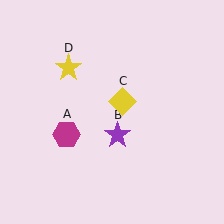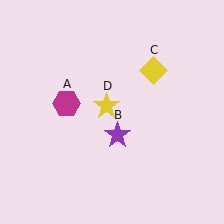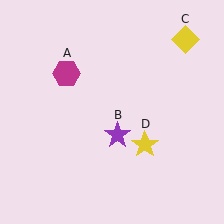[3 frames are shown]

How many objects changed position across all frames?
3 objects changed position: magenta hexagon (object A), yellow diamond (object C), yellow star (object D).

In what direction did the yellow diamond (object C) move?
The yellow diamond (object C) moved up and to the right.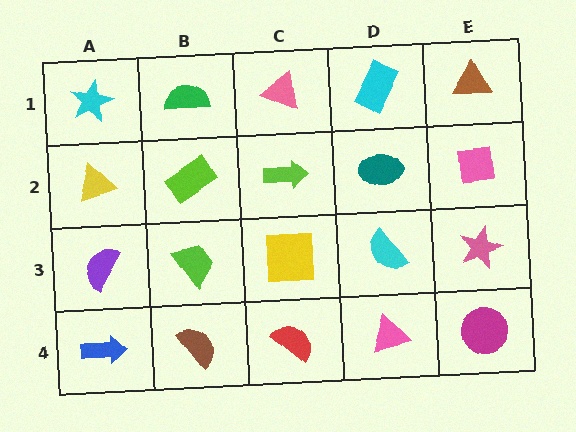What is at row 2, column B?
A lime rectangle.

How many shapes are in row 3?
5 shapes.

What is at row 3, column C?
A yellow square.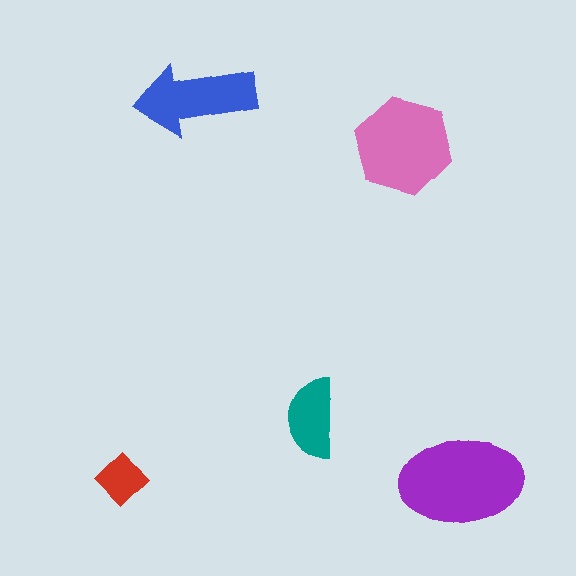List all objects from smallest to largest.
The red diamond, the teal semicircle, the blue arrow, the pink hexagon, the purple ellipse.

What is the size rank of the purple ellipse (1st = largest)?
1st.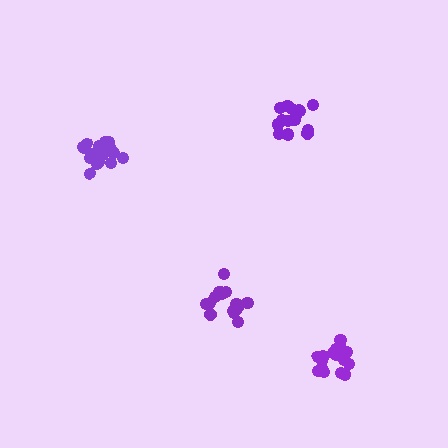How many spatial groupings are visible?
There are 4 spatial groupings.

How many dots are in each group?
Group 1: 15 dots, Group 2: 17 dots, Group 3: 18 dots, Group 4: 20 dots (70 total).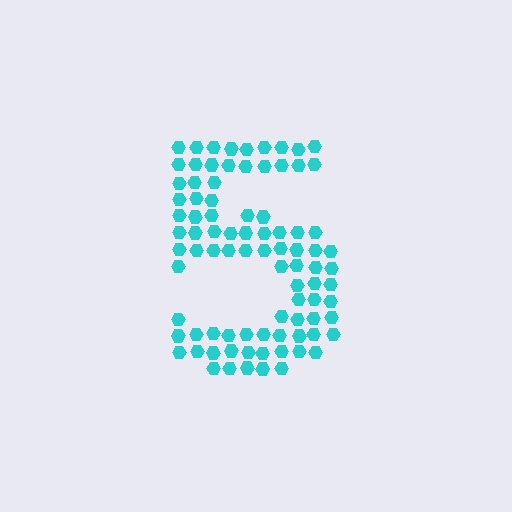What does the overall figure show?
The overall figure shows the digit 5.